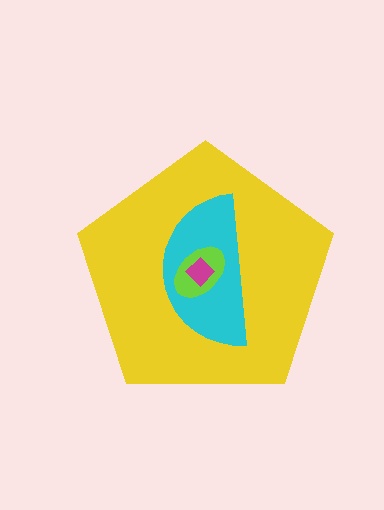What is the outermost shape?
The yellow pentagon.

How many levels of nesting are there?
4.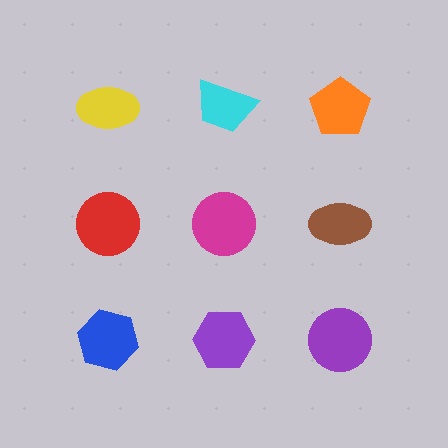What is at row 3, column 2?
A purple hexagon.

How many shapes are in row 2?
3 shapes.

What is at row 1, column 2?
A cyan trapezoid.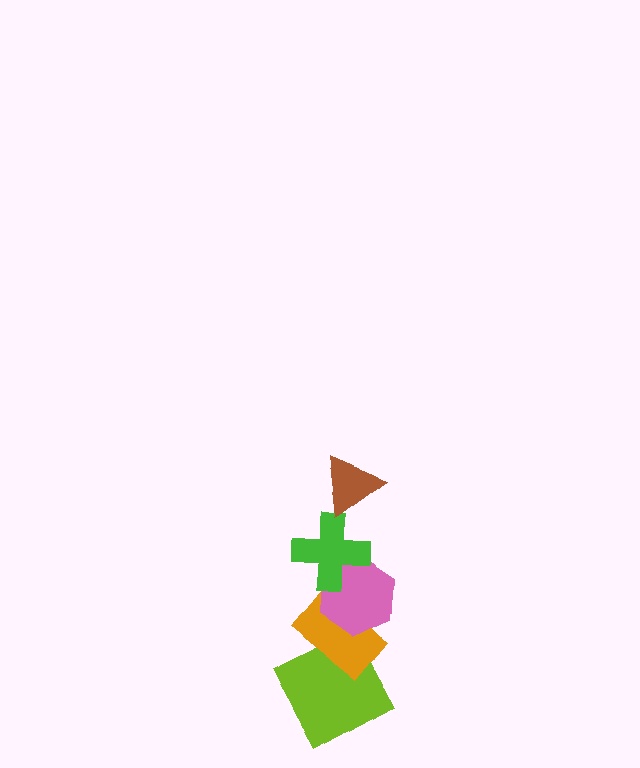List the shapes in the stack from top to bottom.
From top to bottom: the brown triangle, the green cross, the pink hexagon, the orange rectangle, the lime square.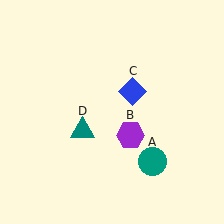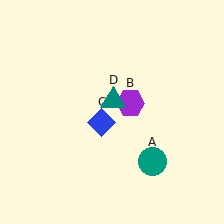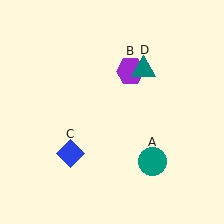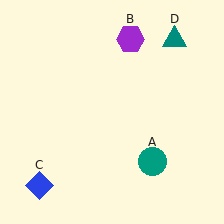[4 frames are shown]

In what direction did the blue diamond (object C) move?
The blue diamond (object C) moved down and to the left.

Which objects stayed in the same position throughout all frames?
Teal circle (object A) remained stationary.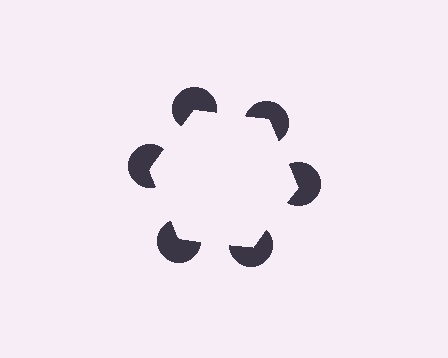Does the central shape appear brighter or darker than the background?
It typically appears slightly brighter than the background, even though no actual brightness change is drawn.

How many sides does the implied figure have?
6 sides.